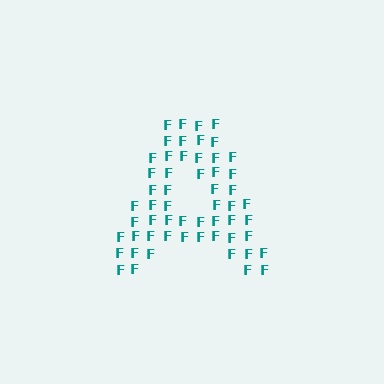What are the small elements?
The small elements are letter F's.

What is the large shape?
The large shape is the letter A.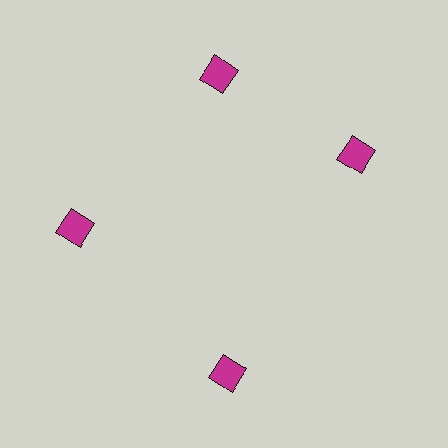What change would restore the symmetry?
The symmetry would be restored by rotating it back into even spacing with its neighbors so that all 4 squares sit at equal angles and equal distance from the center.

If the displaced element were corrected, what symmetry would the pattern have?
It would have 4-fold rotational symmetry — the pattern would map onto itself every 90 degrees.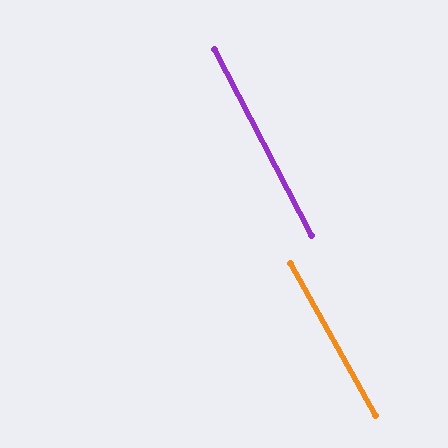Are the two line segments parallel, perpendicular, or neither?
Parallel — their directions differ by only 1.9°.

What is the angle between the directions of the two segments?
Approximately 2 degrees.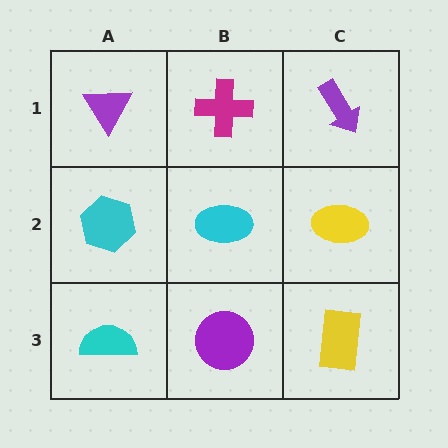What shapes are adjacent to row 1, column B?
A cyan ellipse (row 2, column B), a purple triangle (row 1, column A), a purple arrow (row 1, column C).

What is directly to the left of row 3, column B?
A cyan semicircle.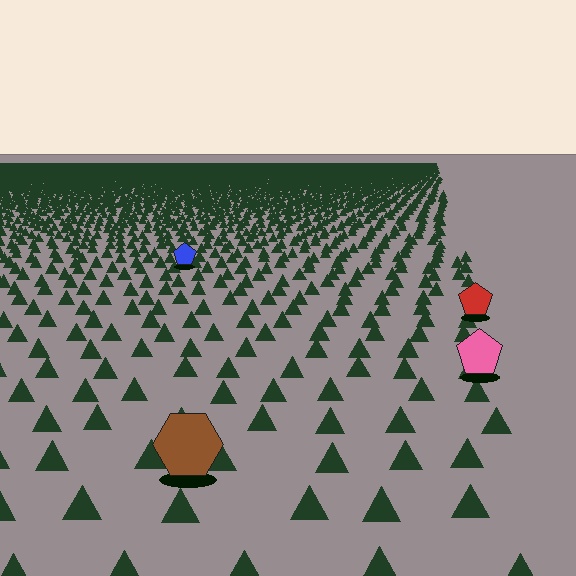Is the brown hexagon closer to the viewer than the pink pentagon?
Yes. The brown hexagon is closer — you can tell from the texture gradient: the ground texture is coarser near it.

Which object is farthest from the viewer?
The blue pentagon is farthest from the viewer. It appears smaller and the ground texture around it is denser.